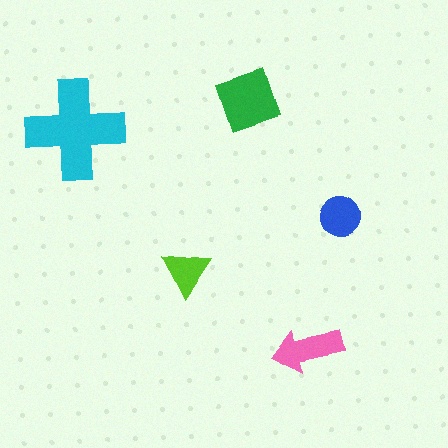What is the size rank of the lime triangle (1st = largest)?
5th.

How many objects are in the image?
There are 5 objects in the image.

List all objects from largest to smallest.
The cyan cross, the green diamond, the pink arrow, the blue circle, the lime triangle.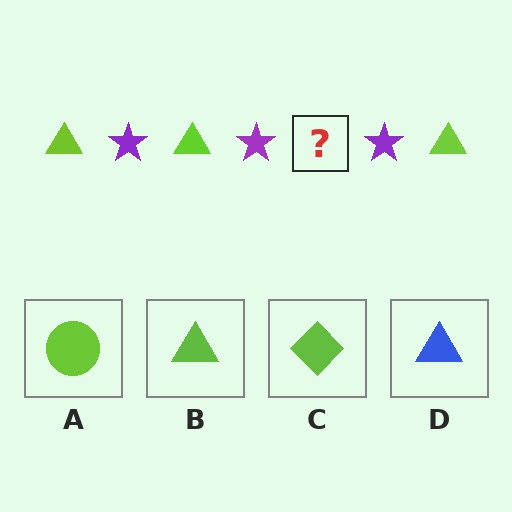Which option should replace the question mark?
Option B.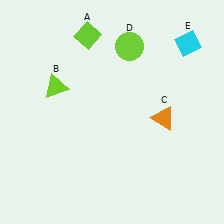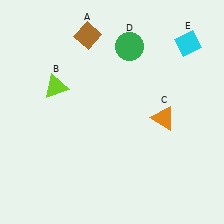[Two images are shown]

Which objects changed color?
A changed from lime to brown. D changed from lime to green.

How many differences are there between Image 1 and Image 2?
There are 2 differences between the two images.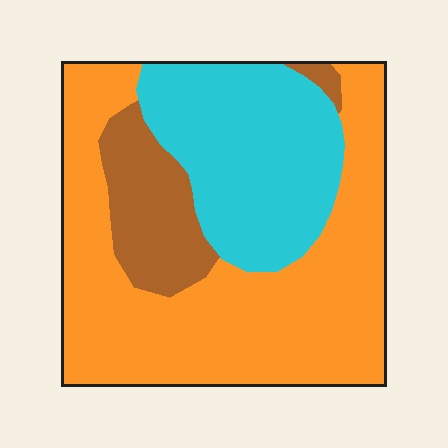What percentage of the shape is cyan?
Cyan takes up about one third (1/3) of the shape.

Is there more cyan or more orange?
Orange.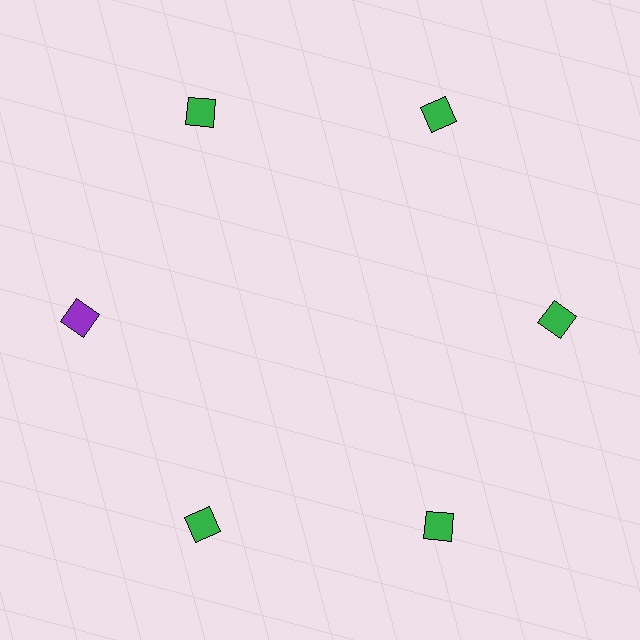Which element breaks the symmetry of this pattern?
The purple diamond at roughly the 9 o'clock position breaks the symmetry. All other shapes are green diamonds.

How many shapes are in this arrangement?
There are 6 shapes arranged in a ring pattern.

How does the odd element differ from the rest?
It has a different color: purple instead of green.